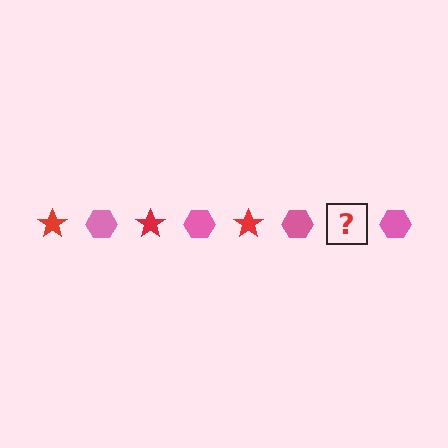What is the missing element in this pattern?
The missing element is a red star.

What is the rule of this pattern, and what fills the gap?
The rule is that the pattern alternates between red star and pink hexagon. The gap should be filled with a red star.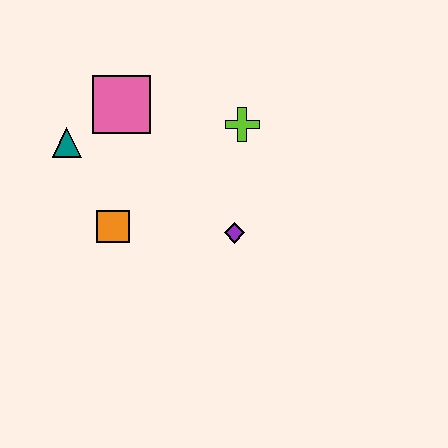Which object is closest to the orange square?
The teal triangle is closest to the orange square.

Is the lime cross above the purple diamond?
Yes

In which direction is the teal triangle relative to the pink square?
The teal triangle is to the left of the pink square.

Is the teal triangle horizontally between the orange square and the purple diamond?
No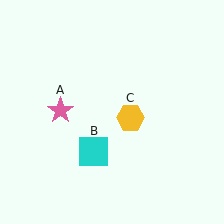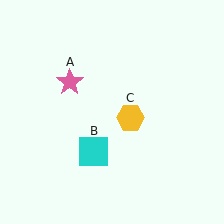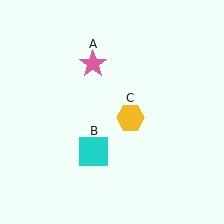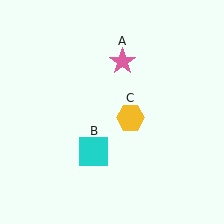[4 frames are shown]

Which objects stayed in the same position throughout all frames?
Cyan square (object B) and yellow hexagon (object C) remained stationary.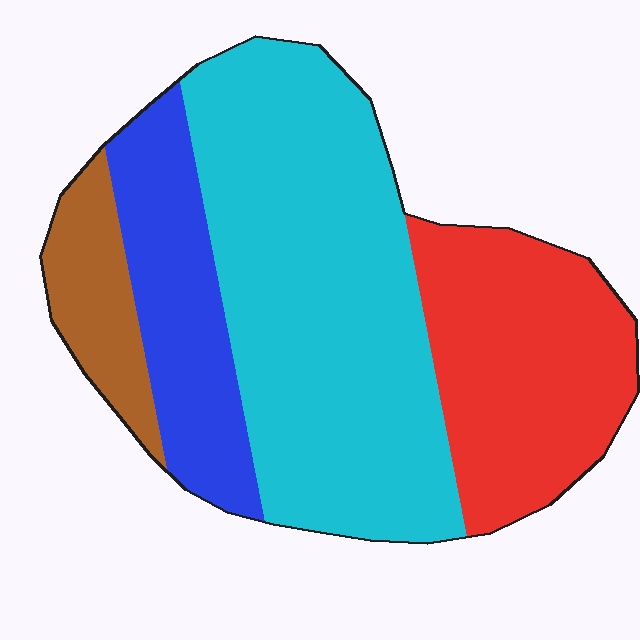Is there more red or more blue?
Red.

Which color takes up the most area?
Cyan, at roughly 50%.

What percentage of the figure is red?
Red takes up about one quarter (1/4) of the figure.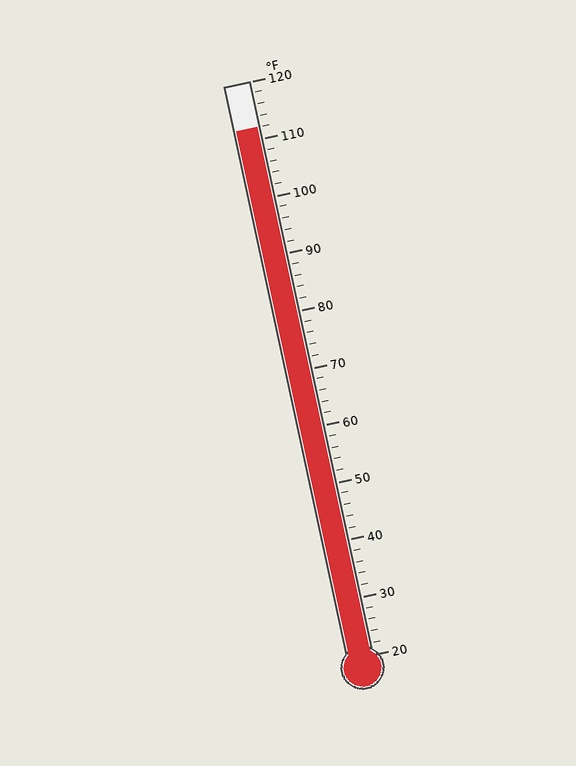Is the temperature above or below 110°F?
The temperature is above 110°F.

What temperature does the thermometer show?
The thermometer shows approximately 112°F.